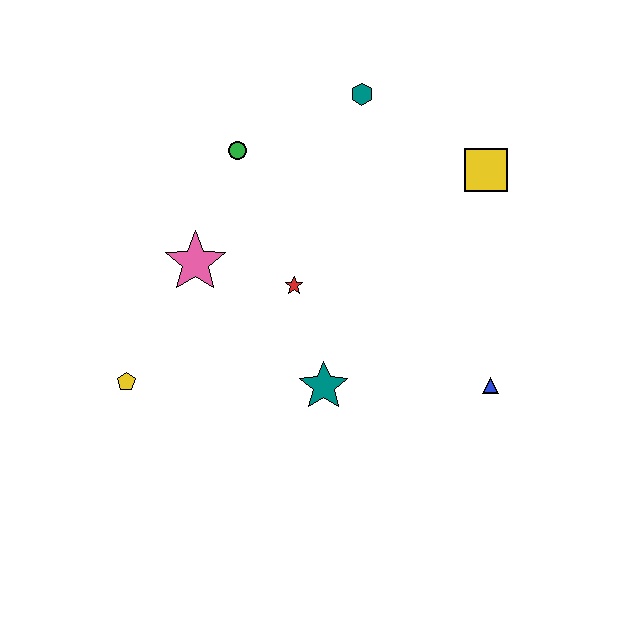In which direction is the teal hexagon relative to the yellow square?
The teal hexagon is to the left of the yellow square.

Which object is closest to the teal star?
The red star is closest to the teal star.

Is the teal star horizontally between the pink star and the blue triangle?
Yes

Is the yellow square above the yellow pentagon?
Yes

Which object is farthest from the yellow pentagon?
The yellow square is farthest from the yellow pentagon.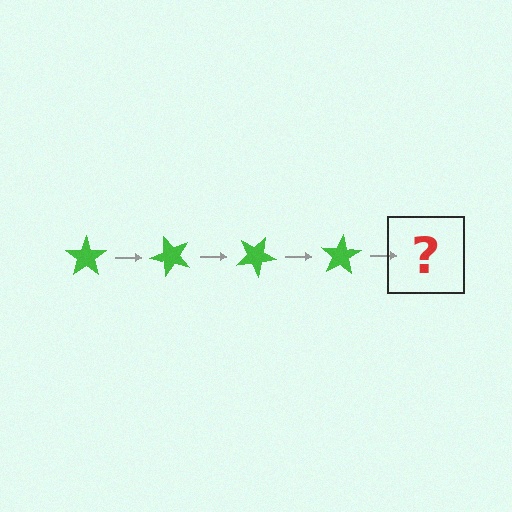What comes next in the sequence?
The next element should be a green star rotated 200 degrees.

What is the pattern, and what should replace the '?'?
The pattern is that the star rotates 50 degrees each step. The '?' should be a green star rotated 200 degrees.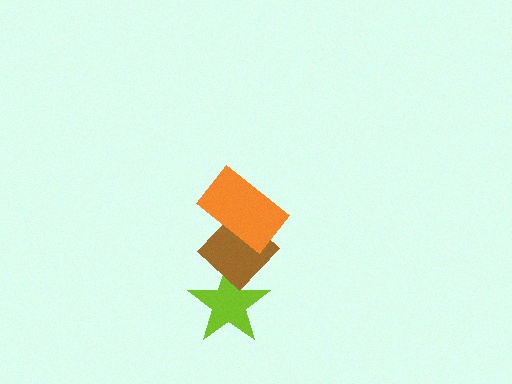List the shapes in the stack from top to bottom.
From top to bottom: the orange rectangle, the brown diamond, the lime star.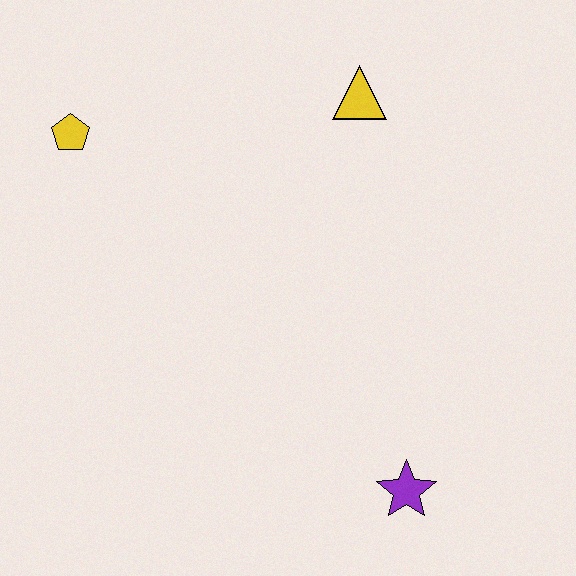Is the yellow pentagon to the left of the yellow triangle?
Yes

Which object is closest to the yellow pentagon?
The yellow triangle is closest to the yellow pentagon.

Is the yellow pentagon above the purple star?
Yes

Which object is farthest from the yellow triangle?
The purple star is farthest from the yellow triangle.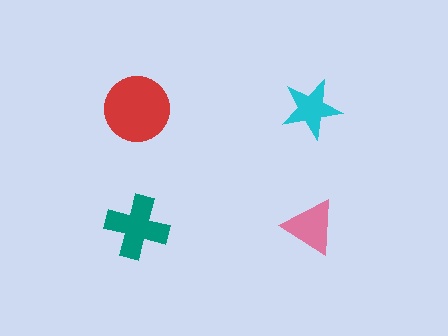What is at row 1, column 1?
A red circle.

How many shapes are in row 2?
2 shapes.